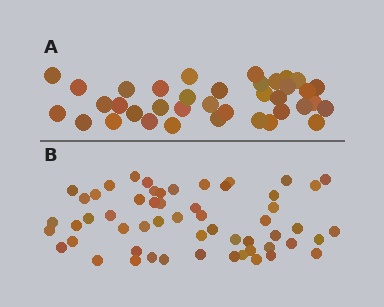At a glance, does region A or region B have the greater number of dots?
Region B (the bottom region) has more dots.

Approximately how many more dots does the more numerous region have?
Region B has approximately 20 more dots than region A.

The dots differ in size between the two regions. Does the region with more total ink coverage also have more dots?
No. Region A has more total ink coverage because its dots are larger, but region B actually contains more individual dots. Total area can be misleading — the number of items is what matters here.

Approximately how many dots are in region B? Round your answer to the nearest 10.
About 60 dots. (The exact count is 56, which rounds to 60.)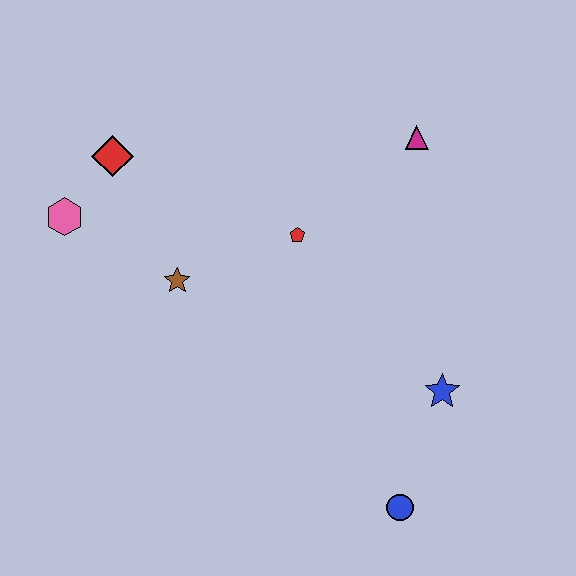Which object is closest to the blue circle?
The blue star is closest to the blue circle.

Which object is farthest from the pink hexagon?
The blue circle is farthest from the pink hexagon.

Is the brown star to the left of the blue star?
Yes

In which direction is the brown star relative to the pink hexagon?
The brown star is to the right of the pink hexagon.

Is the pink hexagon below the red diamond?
Yes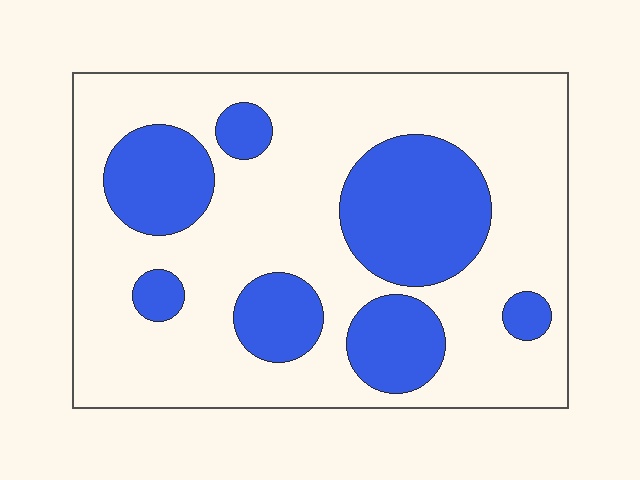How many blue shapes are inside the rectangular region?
7.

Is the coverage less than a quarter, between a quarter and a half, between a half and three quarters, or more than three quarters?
Between a quarter and a half.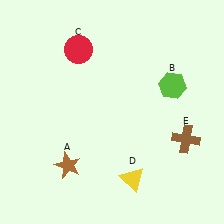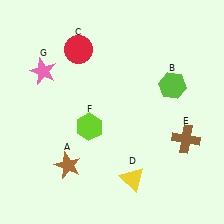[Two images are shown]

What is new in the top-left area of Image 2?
A pink star (G) was added in the top-left area of Image 2.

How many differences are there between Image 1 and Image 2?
There are 2 differences between the two images.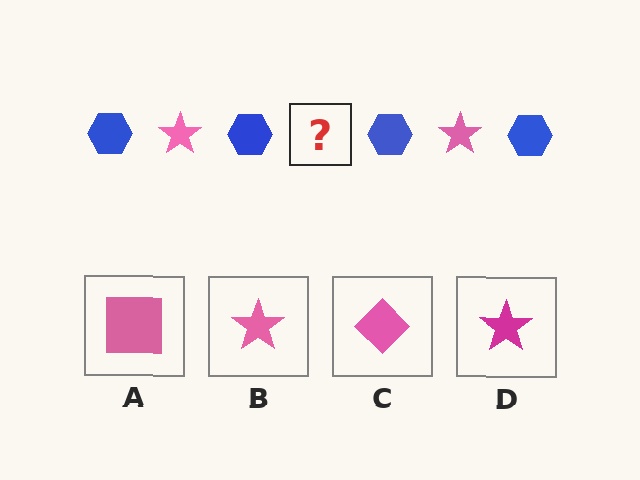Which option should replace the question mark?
Option B.